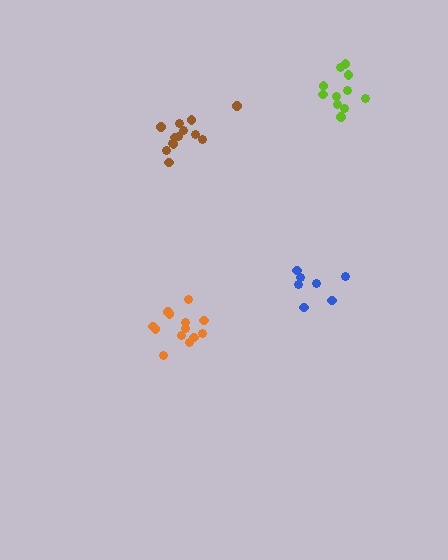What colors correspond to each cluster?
The clusters are colored: orange, brown, blue, lime.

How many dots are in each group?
Group 1: 13 dots, Group 2: 13 dots, Group 3: 7 dots, Group 4: 11 dots (44 total).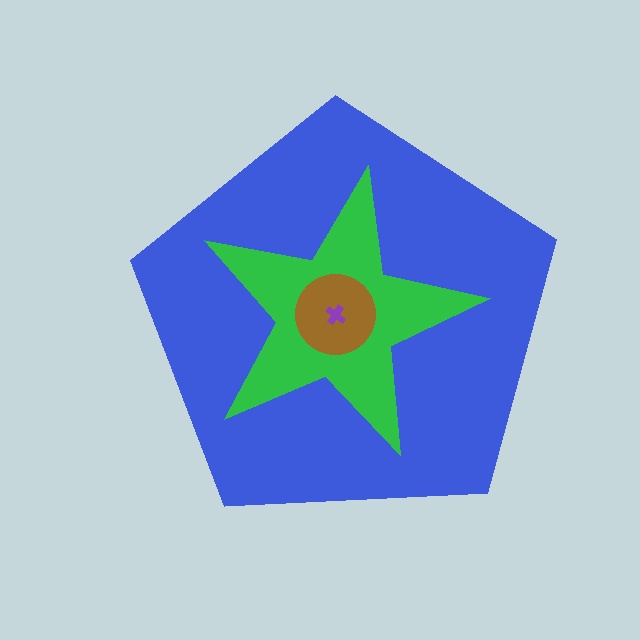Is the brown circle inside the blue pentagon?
Yes.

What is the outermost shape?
The blue pentagon.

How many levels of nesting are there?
4.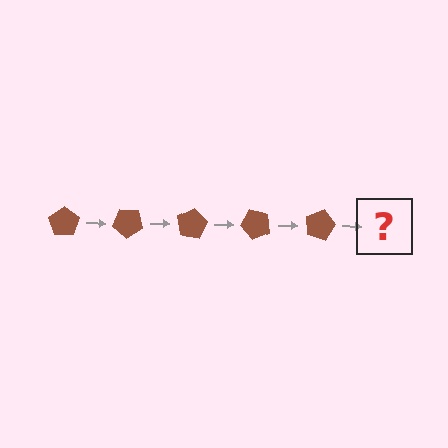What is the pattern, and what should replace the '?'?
The pattern is that the pentagon rotates 40 degrees each step. The '?' should be a brown pentagon rotated 200 degrees.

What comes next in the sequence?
The next element should be a brown pentagon rotated 200 degrees.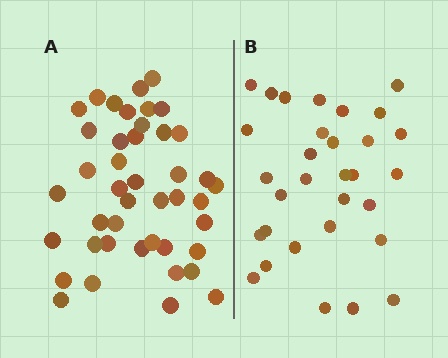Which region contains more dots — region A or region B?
Region A (the left region) has more dots.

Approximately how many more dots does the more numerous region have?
Region A has roughly 12 or so more dots than region B.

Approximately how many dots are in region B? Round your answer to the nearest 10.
About 30 dots. (The exact count is 31, which rounds to 30.)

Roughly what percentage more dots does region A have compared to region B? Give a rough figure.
About 40% more.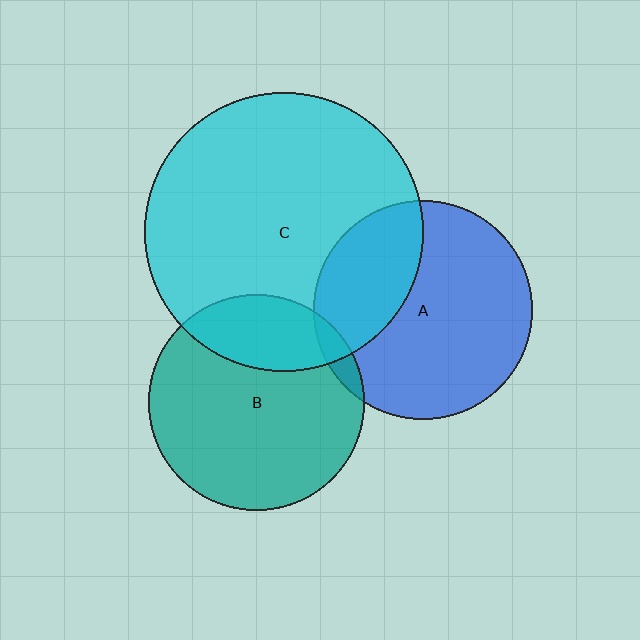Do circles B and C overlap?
Yes.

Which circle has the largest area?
Circle C (cyan).